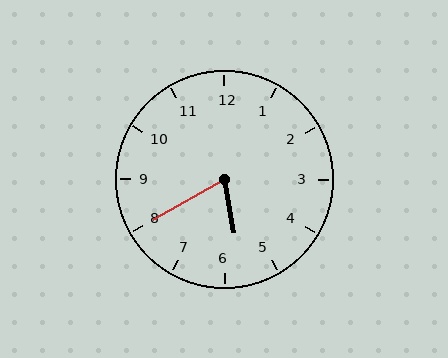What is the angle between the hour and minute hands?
Approximately 70 degrees.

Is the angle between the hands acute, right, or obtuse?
It is acute.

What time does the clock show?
5:40.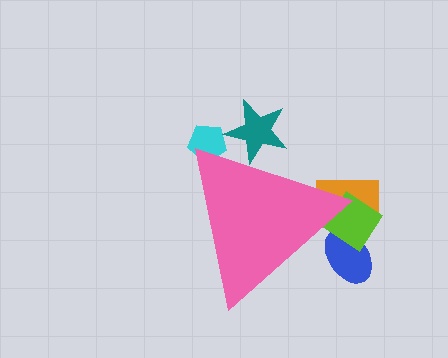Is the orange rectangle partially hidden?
Yes, the orange rectangle is partially hidden behind the pink triangle.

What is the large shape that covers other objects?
A pink triangle.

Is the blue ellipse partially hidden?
Yes, the blue ellipse is partially hidden behind the pink triangle.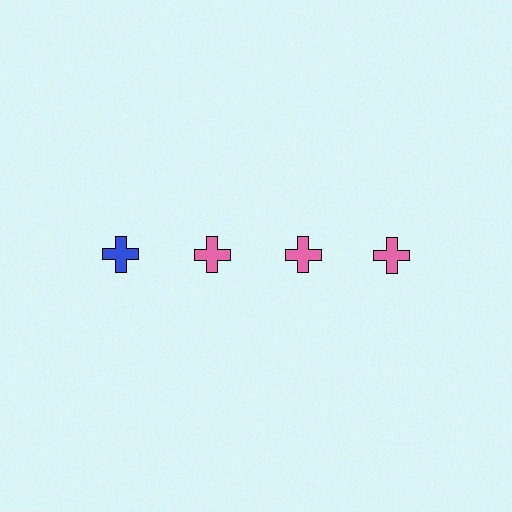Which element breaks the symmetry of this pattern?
The blue cross in the top row, leftmost column breaks the symmetry. All other shapes are pink crosses.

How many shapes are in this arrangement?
There are 4 shapes arranged in a grid pattern.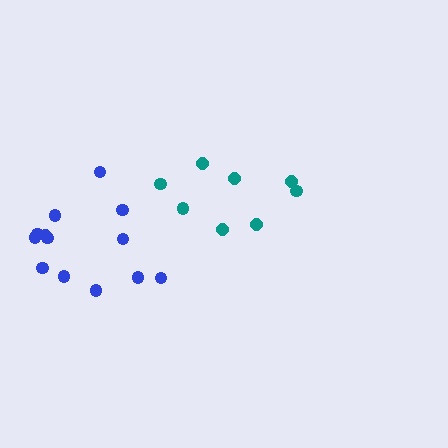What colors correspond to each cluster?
The clusters are colored: blue, teal.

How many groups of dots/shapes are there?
There are 2 groups.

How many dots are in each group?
Group 1: 13 dots, Group 2: 8 dots (21 total).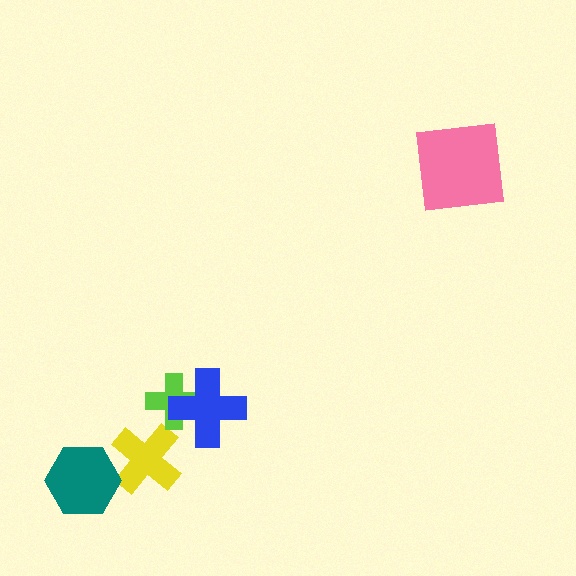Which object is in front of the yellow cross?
The teal hexagon is in front of the yellow cross.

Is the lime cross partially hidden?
Yes, it is partially covered by another shape.